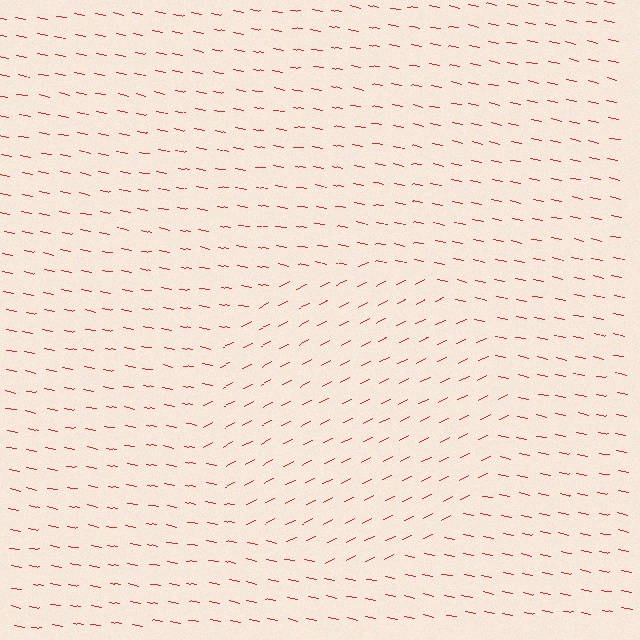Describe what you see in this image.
The image is filled with small red line segments. A circle region in the image has lines oriented differently from the surrounding lines, creating a visible texture boundary.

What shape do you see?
I see a circle.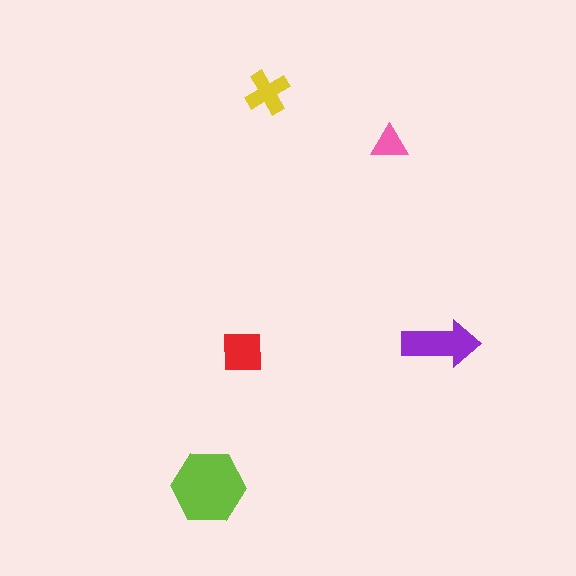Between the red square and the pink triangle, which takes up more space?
The red square.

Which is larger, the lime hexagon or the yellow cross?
The lime hexagon.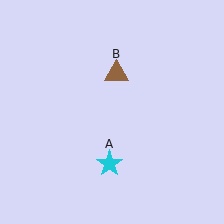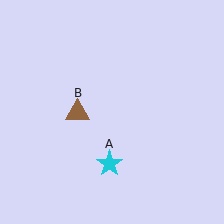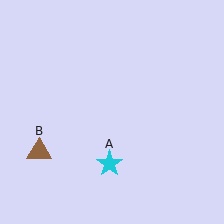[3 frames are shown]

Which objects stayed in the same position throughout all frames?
Cyan star (object A) remained stationary.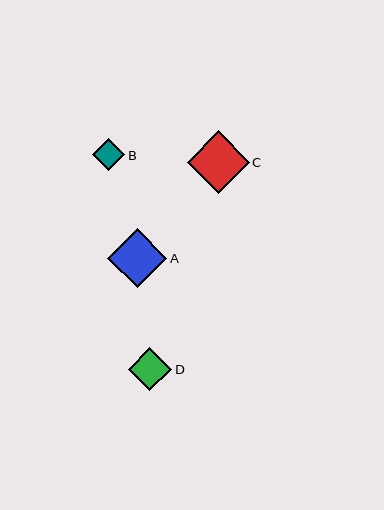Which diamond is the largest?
Diamond C is the largest with a size of approximately 62 pixels.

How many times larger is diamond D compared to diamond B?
Diamond D is approximately 1.3 times the size of diamond B.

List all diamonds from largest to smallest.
From largest to smallest: C, A, D, B.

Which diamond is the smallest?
Diamond B is the smallest with a size of approximately 33 pixels.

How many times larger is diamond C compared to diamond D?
Diamond C is approximately 1.4 times the size of diamond D.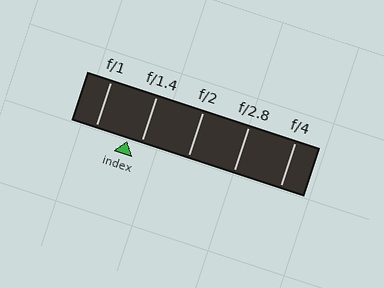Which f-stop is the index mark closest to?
The index mark is closest to f/1.4.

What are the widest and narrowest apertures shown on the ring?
The widest aperture shown is f/1 and the narrowest is f/4.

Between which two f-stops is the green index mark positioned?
The index mark is between f/1 and f/1.4.